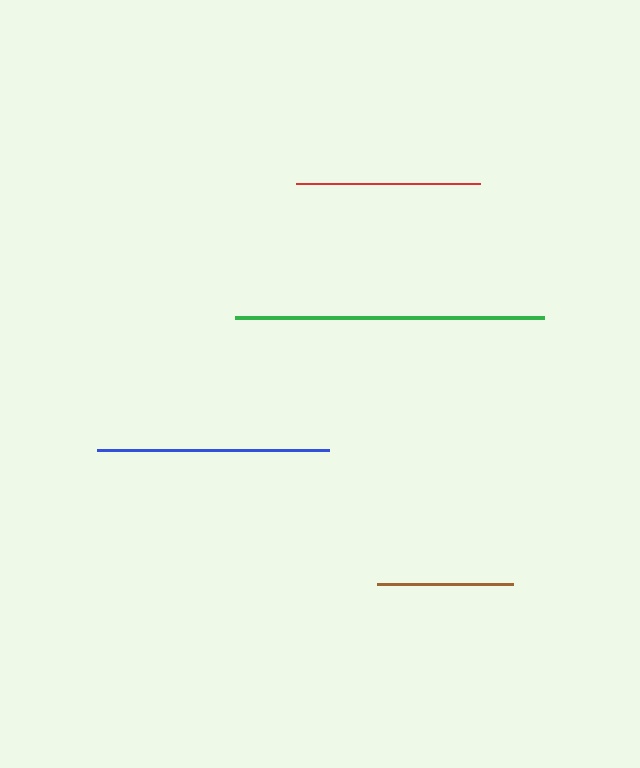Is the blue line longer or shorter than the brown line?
The blue line is longer than the brown line.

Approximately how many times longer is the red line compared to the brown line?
The red line is approximately 1.3 times the length of the brown line.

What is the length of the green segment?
The green segment is approximately 309 pixels long.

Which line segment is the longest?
The green line is the longest at approximately 309 pixels.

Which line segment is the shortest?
The brown line is the shortest at approximately 136 pixels.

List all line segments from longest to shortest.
From longest to shortest: green, blue, red, brown.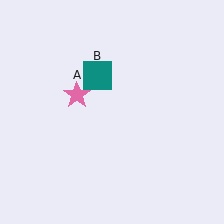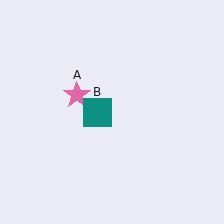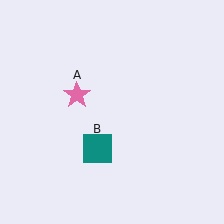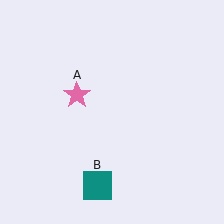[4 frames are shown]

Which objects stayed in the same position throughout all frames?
Pink star (object A) remained stationary.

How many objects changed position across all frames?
1 object changed position: teal square (object B).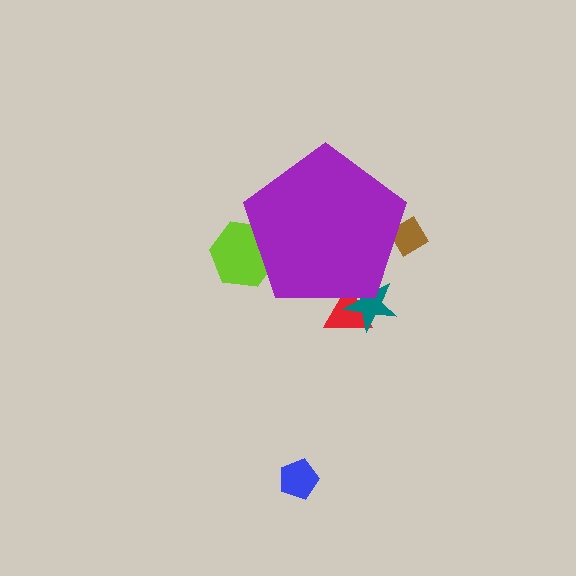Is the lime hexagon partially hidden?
Yes, the lime hexagon is partially hidden behind the purple pentagon.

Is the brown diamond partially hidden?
Yes, the brown diamond is partially hidden behind the purple pentagon.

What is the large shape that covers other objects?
A purple pentagon.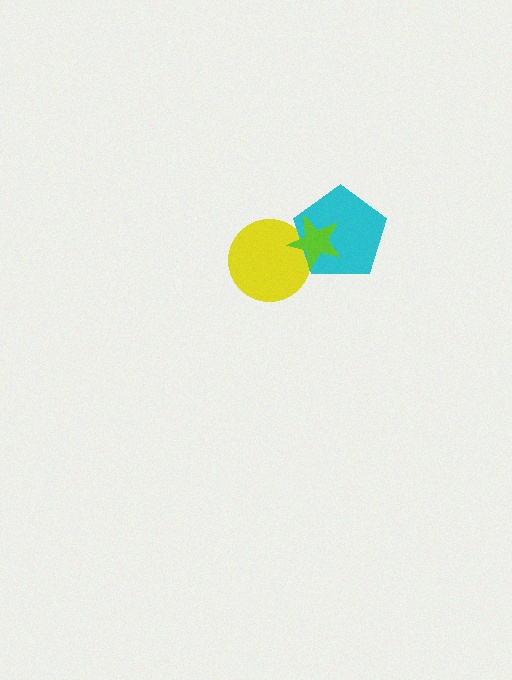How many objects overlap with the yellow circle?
2 objects overlap with the yellow circle.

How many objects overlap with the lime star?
2 objects overlap with the lime star.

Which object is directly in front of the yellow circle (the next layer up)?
The cyan pentagon is directly in front of the yellow circle.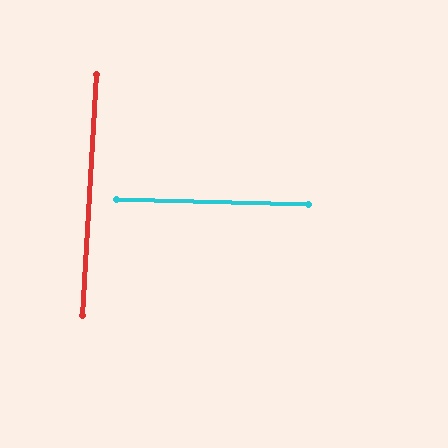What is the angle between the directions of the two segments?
Approximately 88 degrees.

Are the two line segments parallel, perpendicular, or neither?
Perpendicular — they meet at approximately 88°.